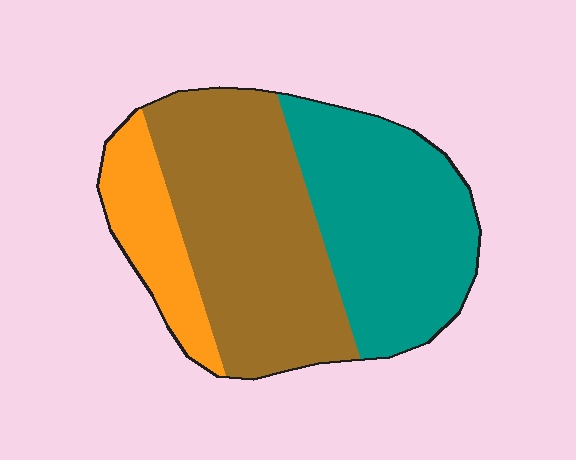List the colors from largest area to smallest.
From largest to smallest: brown, teal, orange.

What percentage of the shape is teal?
Teal covers 39% of the shape.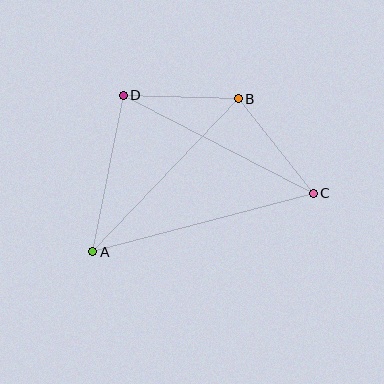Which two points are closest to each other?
Points B and D are closest to each other.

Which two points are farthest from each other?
Points A and C are farthest from each other.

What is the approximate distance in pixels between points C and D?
The distance between C and D is approximately 214 pixels.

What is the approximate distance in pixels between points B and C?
The distance between B and C is approximately 121 pixels.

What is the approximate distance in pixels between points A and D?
The distance between A and D is approximately 160 pixels.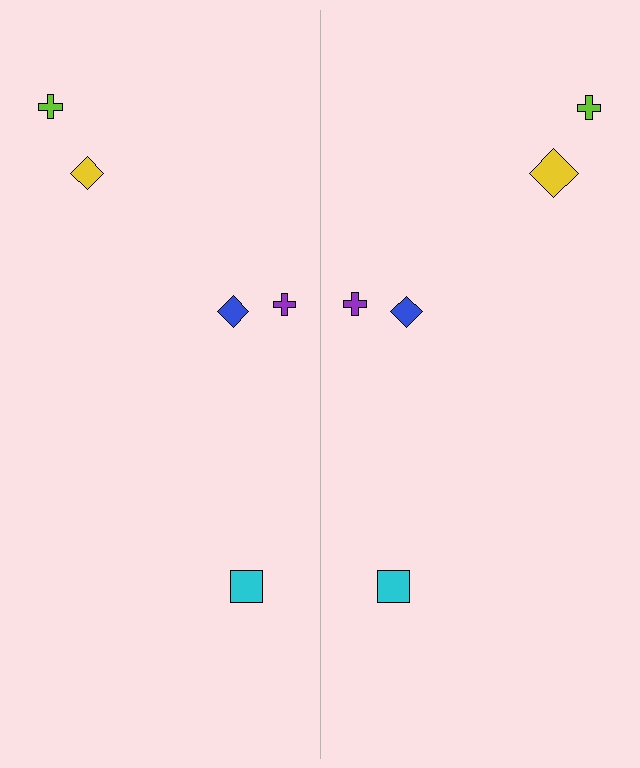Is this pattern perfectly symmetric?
No, the pattern is not perfectly symmetric. The yellow diamond on the right side has a different size than its mirror counterpart.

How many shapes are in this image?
There are 10 shapes in this image.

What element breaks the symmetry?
The yellow diamond on the right side has a different size than its mirror counterpart.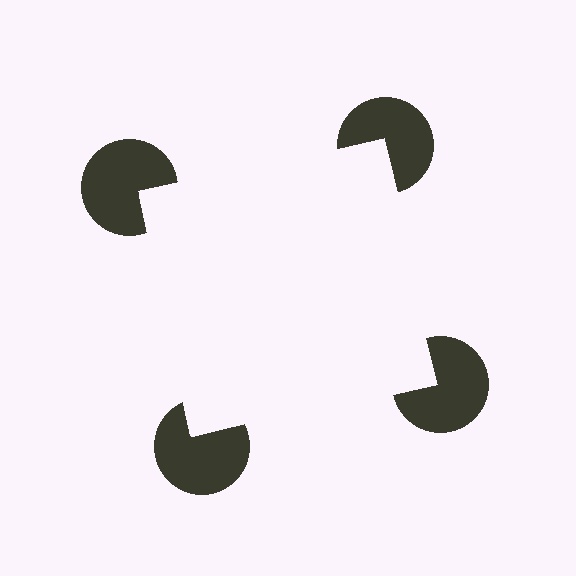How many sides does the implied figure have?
4 sides.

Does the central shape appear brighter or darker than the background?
It typically appears slightly brighter than the background, even though no actual brightness change is drawn.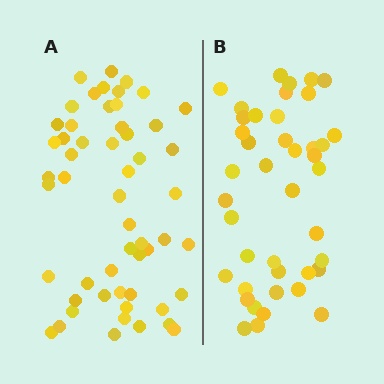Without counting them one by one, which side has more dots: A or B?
Region A (the left region) has more dots.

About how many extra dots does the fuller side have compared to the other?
Region A has roughly 12 or so more dots than region B.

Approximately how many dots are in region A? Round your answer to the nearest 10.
About 50 dots. (The exact count is 54, which rounds to 50.)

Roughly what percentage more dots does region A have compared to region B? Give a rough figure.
About 30% more.